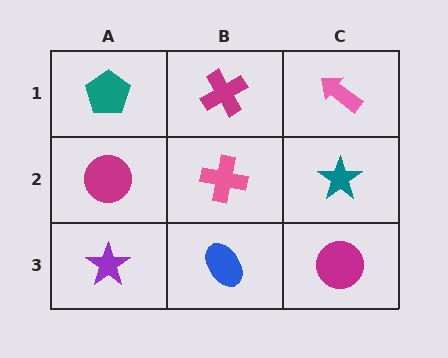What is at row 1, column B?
A magenta cross.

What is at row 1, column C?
A pink arrow.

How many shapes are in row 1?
3 shapes.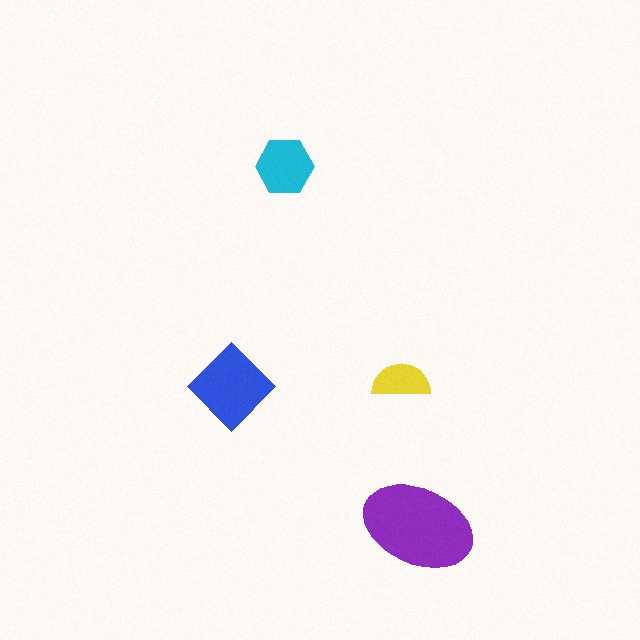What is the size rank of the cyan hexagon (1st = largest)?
3rd.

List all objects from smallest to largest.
The yellow semicircle, the cyan hexagon, the blue diamond, the purple ellipse.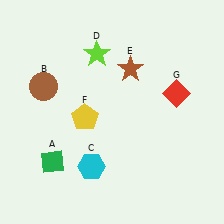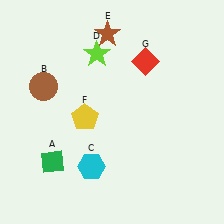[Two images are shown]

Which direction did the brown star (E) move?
The brown star (E) moved up.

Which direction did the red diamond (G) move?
The red diamond (G) moved up.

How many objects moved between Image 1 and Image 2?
2 objects moved between the two images.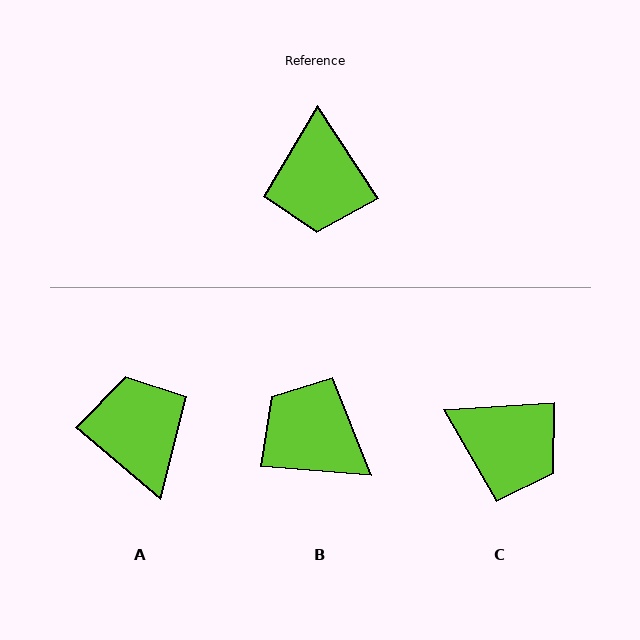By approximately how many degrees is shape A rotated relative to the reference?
Approximately 164 degrees clockwise.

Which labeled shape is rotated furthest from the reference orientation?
A, about 164 degrees away.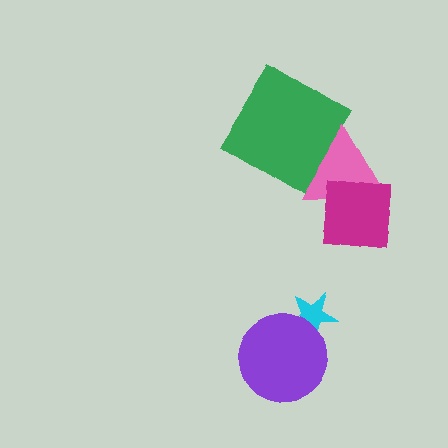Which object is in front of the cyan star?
The purple circle is in front of the cyan star.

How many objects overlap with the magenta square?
1 object overlaps with the magenta square.